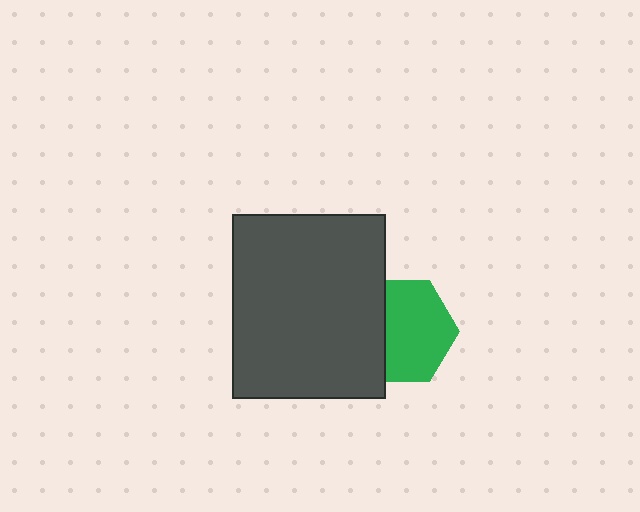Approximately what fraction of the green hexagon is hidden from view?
Roughly 33% of the green hexagon is hidden behind the dark gray rectangle.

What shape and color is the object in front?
The object in front is a dark gray rectangle.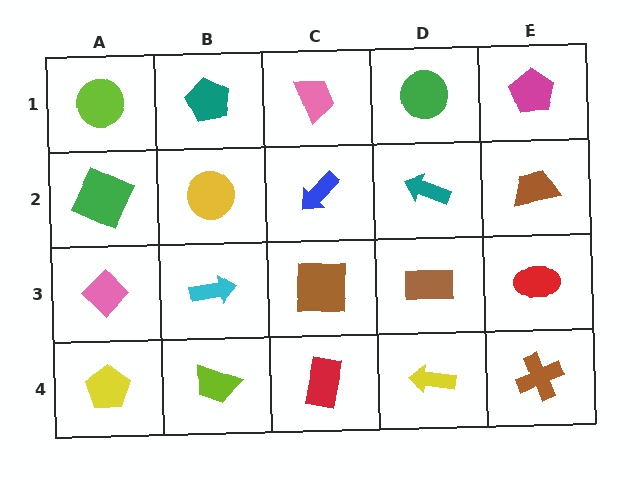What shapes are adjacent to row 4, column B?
A cyan arrow (row 3, column B), a yellow pentagon (row 4, column A), a red rectangle (row 4, column C).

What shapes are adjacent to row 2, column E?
A magenta pentagon (row 1, column E), a red ellipse (row 3, column E), a teal arrow (row 2, column D).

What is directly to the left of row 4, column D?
A red rectangle.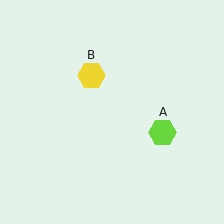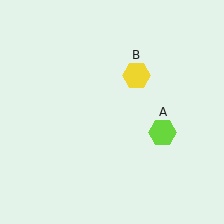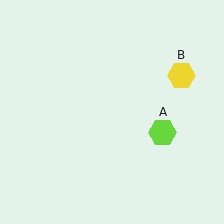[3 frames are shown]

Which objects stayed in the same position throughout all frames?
Lime hexagon (object A) remained stationary.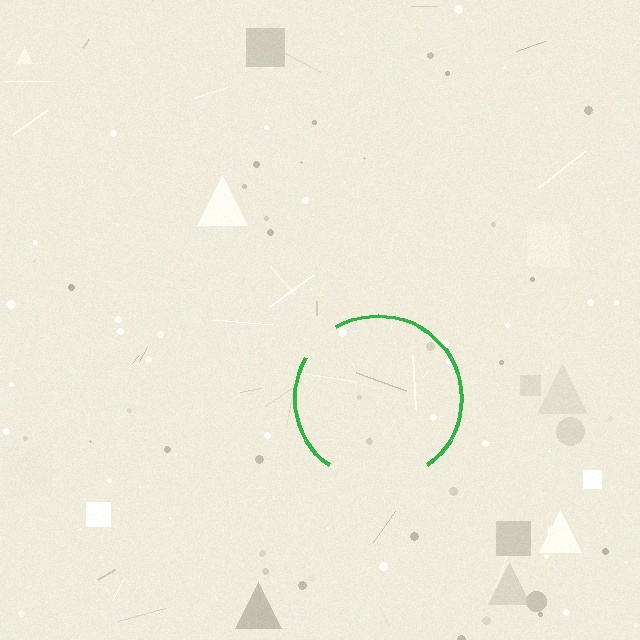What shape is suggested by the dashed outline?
The dashed outline suggests a circle.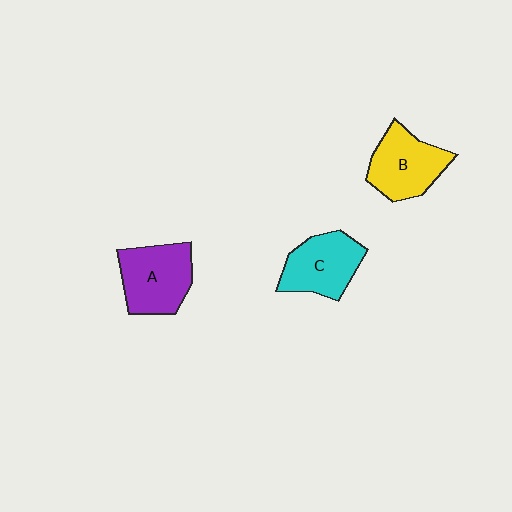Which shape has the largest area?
Shape A (purple).